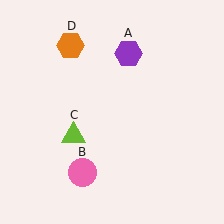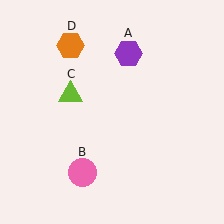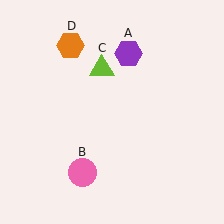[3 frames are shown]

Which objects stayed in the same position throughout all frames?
Purple hexagon (object A) and pink circle (object B) and orange hexagon (object D) remained stationary.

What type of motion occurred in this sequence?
The lime triangle (object C) rotated clockwise around the center of the scene.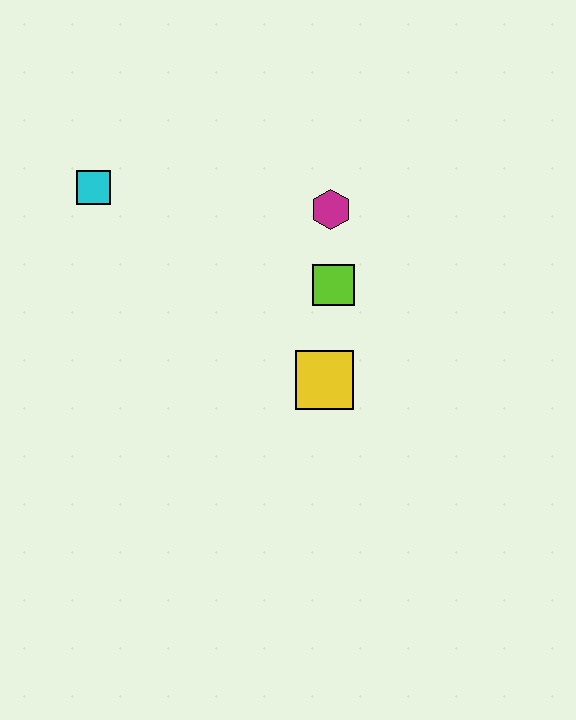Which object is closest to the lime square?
The magenta hexagon is closest to the lime square.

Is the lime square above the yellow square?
Yes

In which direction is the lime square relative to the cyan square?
The lime square is to the right of the cyan square.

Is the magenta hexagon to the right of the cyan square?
Yes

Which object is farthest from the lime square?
The cyan square is farthest from the lime square.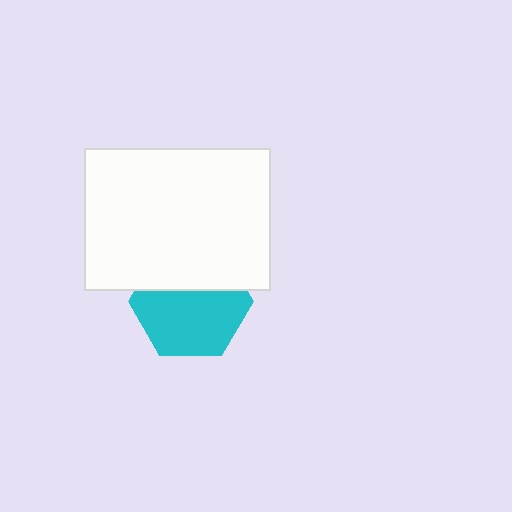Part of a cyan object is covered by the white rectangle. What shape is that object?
It is a hexagon.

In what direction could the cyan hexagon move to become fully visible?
The cyan hexagon could move down. That would shift it out from behind the white rectangle entirely.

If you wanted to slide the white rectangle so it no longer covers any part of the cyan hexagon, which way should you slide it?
Slide it up — that is the most direct way to separate the two shapes.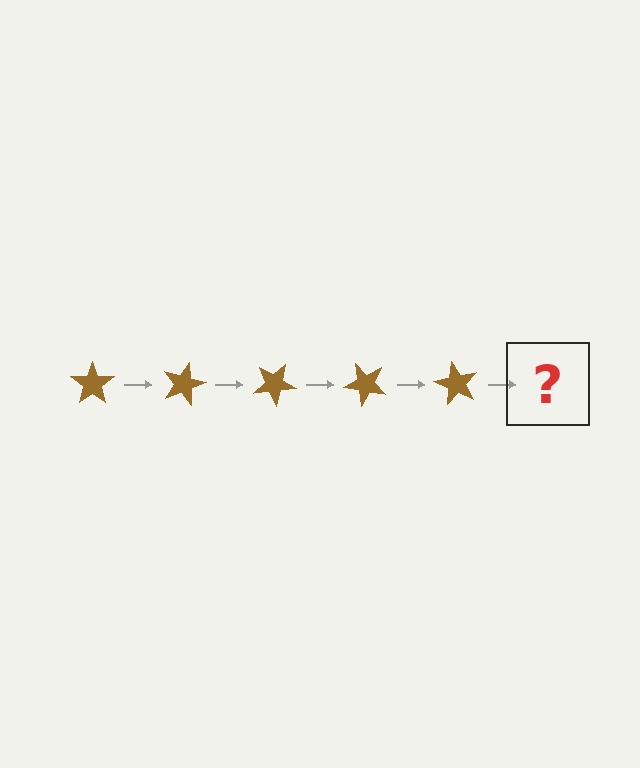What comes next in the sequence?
The next element should be a brown star rotated 75 degrees.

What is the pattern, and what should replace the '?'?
The pattern is that the star rotates 15 degrees each step. The '?' should be a brown star rotated 75 degrees.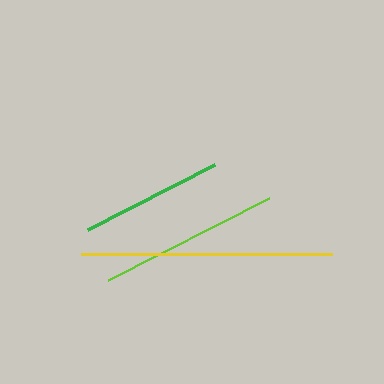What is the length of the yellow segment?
The yellow segment is approximately 251 pixels long.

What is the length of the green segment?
The green segment is approximately 142 pixels long.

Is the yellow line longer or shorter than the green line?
The yellow line is longer than the green line.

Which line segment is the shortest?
The green line is the shortest at approximately 142 pixels.